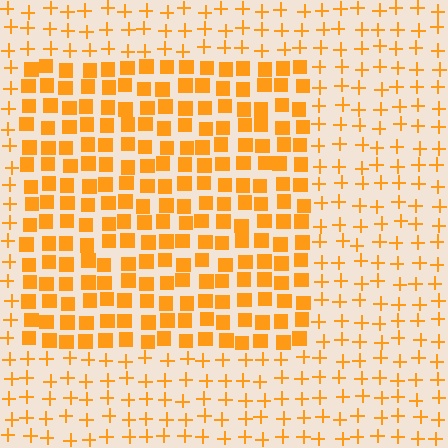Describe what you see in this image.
The image is filled with small orange elements arranged in a uniform grid. A rectangle-shaped region contains squares, while the surrounding area contains plus signs. The boundary is defined purely by the change in element shape.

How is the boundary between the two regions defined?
The boundary is defined by a change in element shape: squares inside vs. plus signs outside. All elements share the same color and spacing.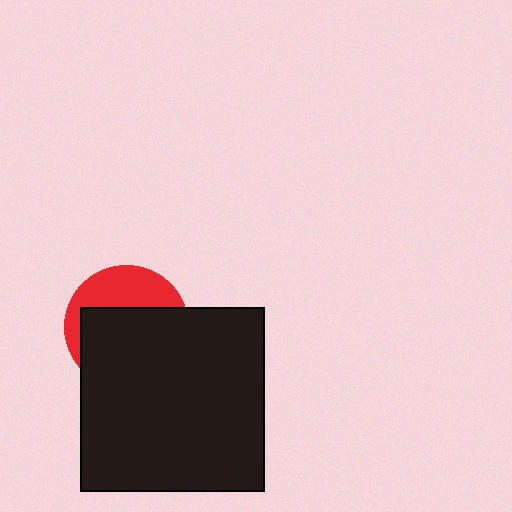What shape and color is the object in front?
The object in front is a black square.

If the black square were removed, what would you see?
You would see the complete red circle.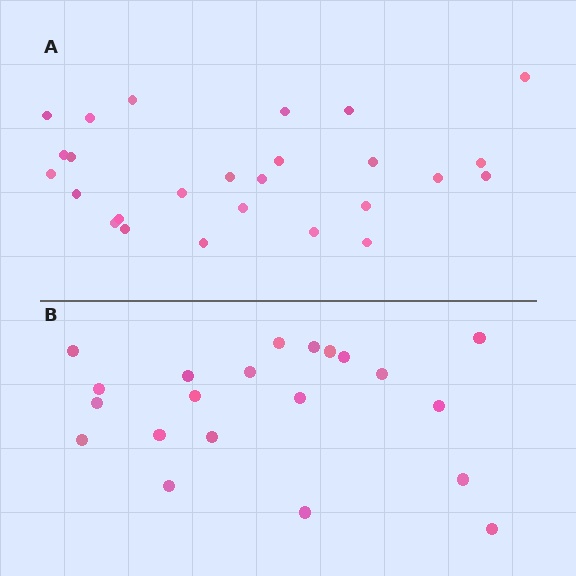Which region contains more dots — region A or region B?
Region A (the top region) has more dots.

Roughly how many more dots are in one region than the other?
Region A has about 5 more dots than region B.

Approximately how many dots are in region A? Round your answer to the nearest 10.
About 30 dots. (The exact count is 26, which rounds to 30.)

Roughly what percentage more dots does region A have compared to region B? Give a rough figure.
About 25% more.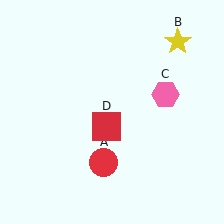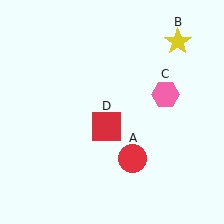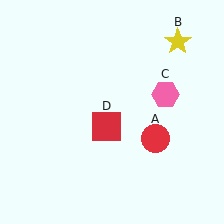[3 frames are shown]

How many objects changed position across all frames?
1 object changed position: red circle (object A).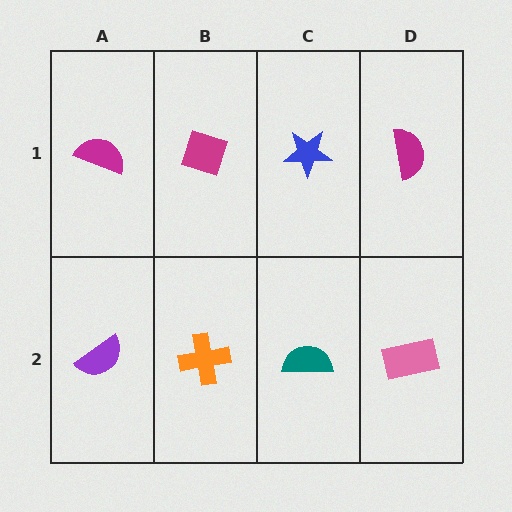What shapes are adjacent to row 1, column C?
A teal semicircle (row 2, column C), a magenta diamond (row 1, column B), a magenta semicircle (row 1, column D).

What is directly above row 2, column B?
A magenta diamond.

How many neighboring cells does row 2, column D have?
2.